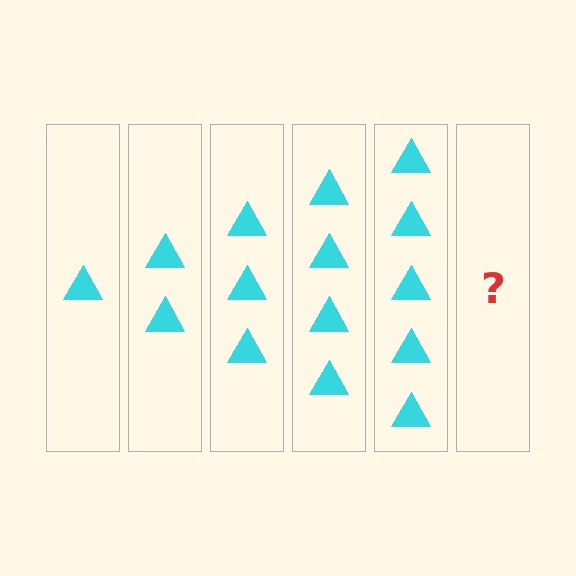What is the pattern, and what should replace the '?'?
The pattern is that each step adds one more triangle. The '?' should be 6 triangles.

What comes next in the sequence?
The next element should be 6 triangles.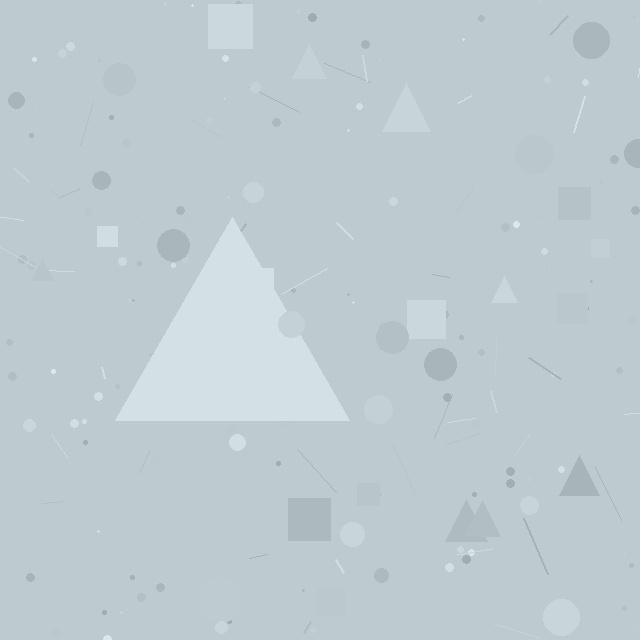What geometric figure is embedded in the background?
A triangle is embedded in the background.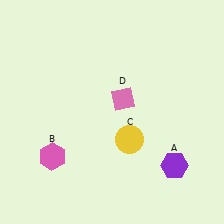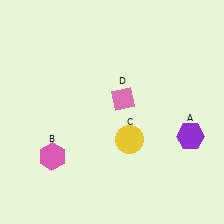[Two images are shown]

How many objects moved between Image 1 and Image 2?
1 object moved between the two images.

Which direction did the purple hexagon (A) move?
The purple hexagon (A) moved up.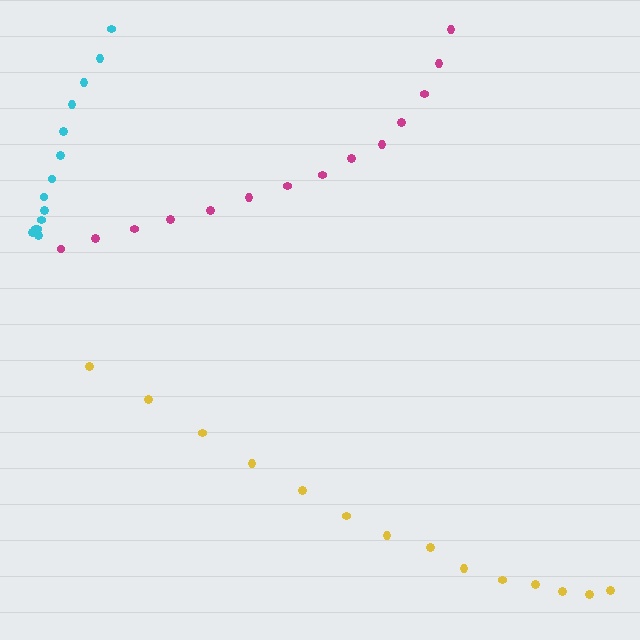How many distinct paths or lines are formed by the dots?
There are 3 distinct paths.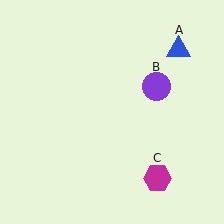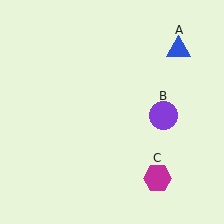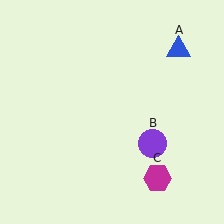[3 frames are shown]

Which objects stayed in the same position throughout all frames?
Blue triangle (object A) and magenta hexagon (object C) remained stationary.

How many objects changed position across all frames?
1 object changed position: purple circle (object B).